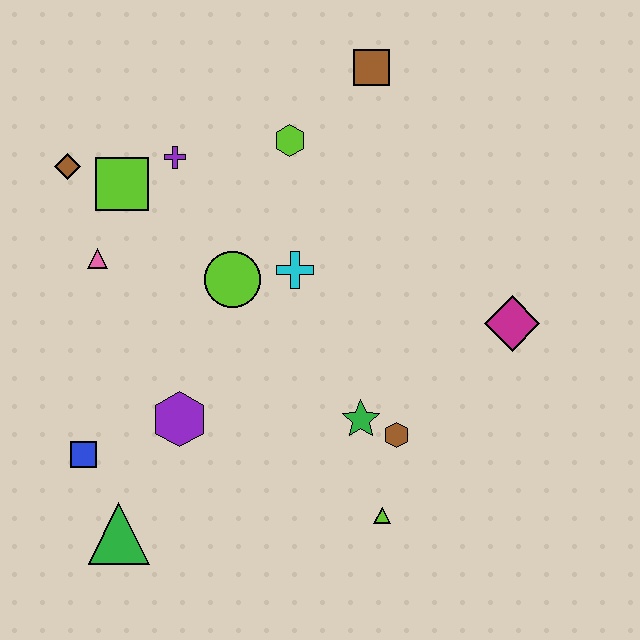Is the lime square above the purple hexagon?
Yes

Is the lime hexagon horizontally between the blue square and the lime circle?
No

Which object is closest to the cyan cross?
The lime circle is closest to the cyan cross.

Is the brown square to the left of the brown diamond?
No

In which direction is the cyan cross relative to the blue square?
The cyan cross is to the right of the blue square.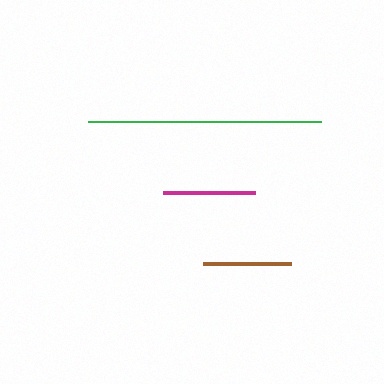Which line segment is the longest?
The green line is the longest at approximately 233 pixels.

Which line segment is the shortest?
The brown line is the shortest at approximately 89 pixels.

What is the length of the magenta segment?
The magenta segment is approximately 92 pixels long.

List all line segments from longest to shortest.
From longest to shortest: green, magenta, brown.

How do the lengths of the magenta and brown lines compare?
The magenta and brown lines are approximately the same length.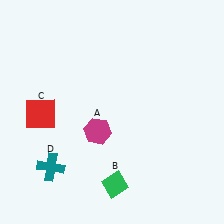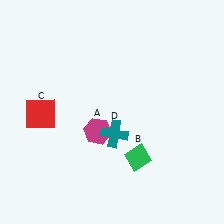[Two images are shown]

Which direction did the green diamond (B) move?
The green diamond (B) moved up.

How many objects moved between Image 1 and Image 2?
2 objects moved between the two images.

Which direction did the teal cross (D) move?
The teal cross (D) moved right.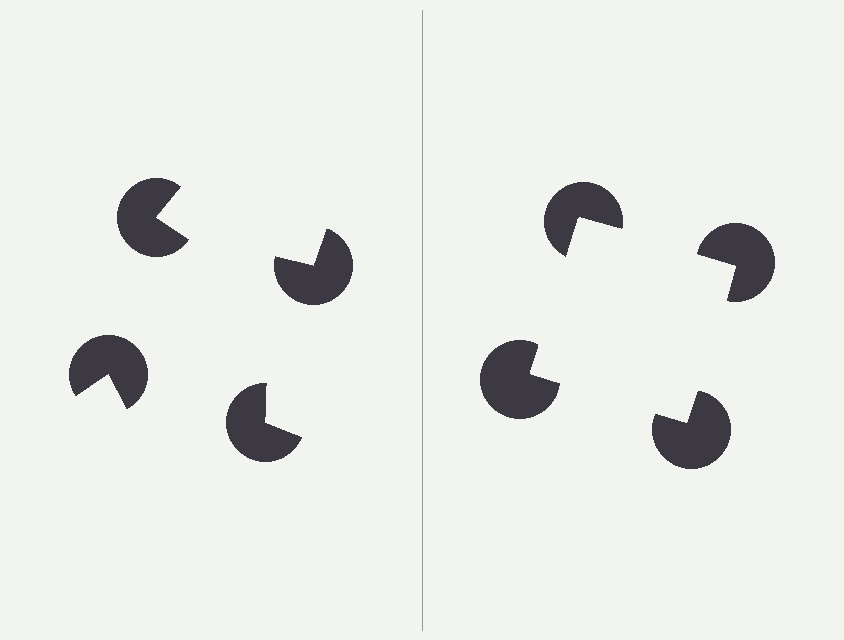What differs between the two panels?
The pac-man discs are positioned identically on both sides; only the wedge orientations differ. On the right they align to a square; on the left they are misaligned.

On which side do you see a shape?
An illusory square appears on the right side. On the left side the wedge cuts are rotated, so no coherent shape forms.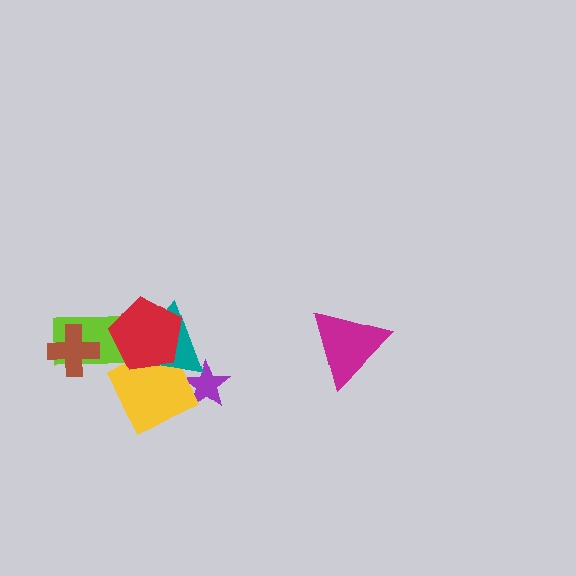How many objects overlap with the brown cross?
1 object overlaps with the brown cross.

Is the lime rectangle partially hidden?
Yes, it is partially covered by another shape.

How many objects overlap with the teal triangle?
3 objects overlap with the teal triangle.